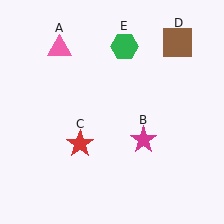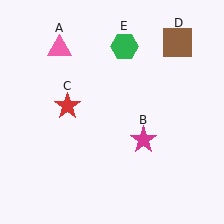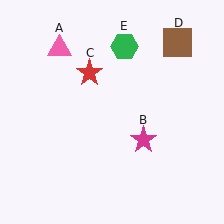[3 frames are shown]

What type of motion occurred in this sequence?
The red star (object C) rotated clockwise around the center of the scene.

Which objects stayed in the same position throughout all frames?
Pink triangle (object A) and magenta star (object B) and brown square (object D) and green hexagon (object E) remained stationary.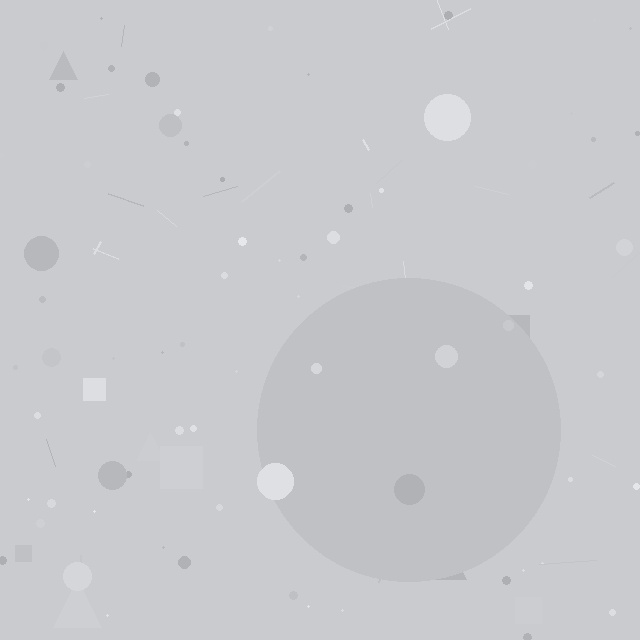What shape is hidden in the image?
A circle is hidden in the image.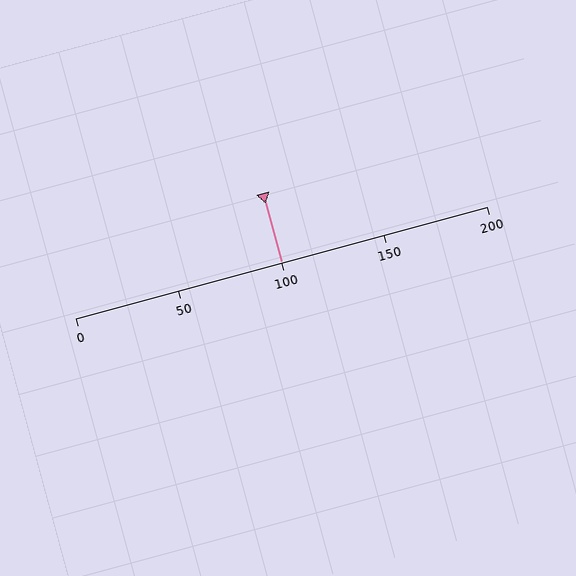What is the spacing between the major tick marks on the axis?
The major ticks are spaced 50 apart.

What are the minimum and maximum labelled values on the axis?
The axis runs from 0 to 200.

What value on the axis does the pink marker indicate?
The marker indicates approximately 100.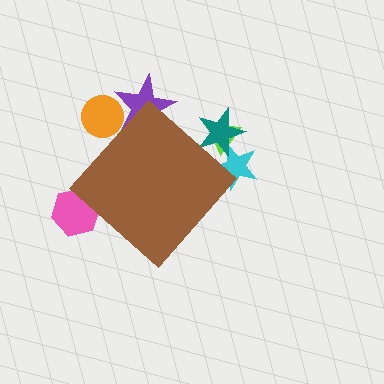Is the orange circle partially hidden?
Yes, the orange circle is partially hidden behind the brown diamond.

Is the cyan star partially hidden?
Yes, the cyan star is partially hidden behind the brown diamond.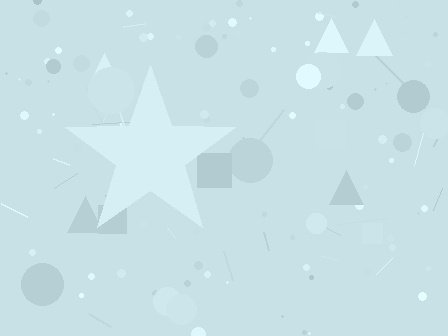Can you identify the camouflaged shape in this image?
The camouflaged shape is a star.